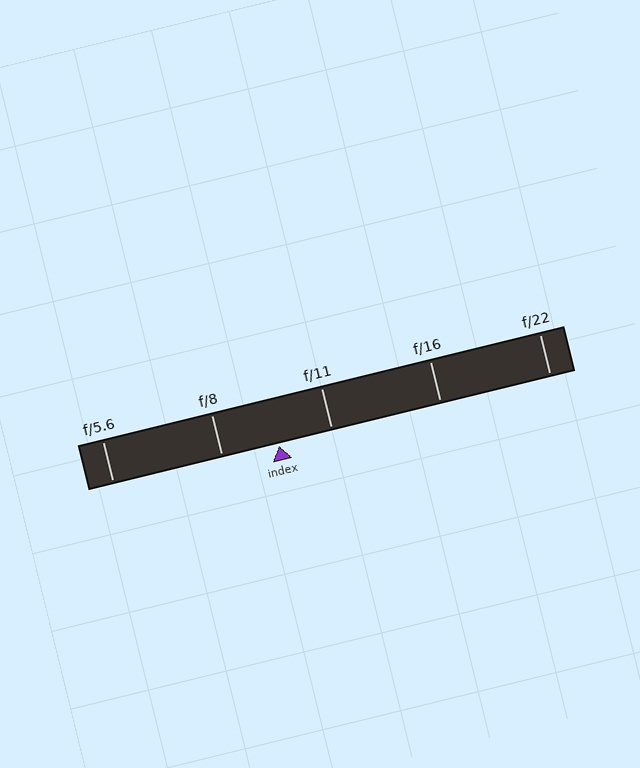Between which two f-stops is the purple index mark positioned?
The index mark is between f/8 and f/11.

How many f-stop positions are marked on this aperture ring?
There are 5 f-stop positions marked.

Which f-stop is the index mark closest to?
The index mark is closest to f/11.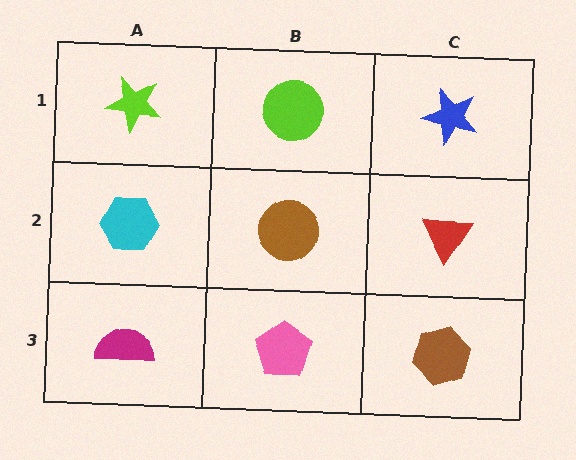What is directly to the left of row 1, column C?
A lime circle.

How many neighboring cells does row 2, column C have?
3.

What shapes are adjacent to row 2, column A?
A lime star (row 1, column A), a magenta semicircle (row 3, column A), a brown circle (row 2, column B).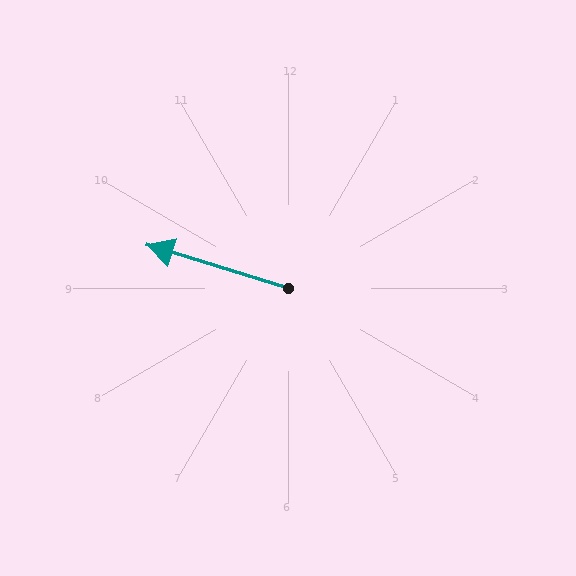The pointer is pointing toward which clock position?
Roughly 10 o'clock.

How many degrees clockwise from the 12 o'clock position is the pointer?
Approximately 287 degrees.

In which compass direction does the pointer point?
West.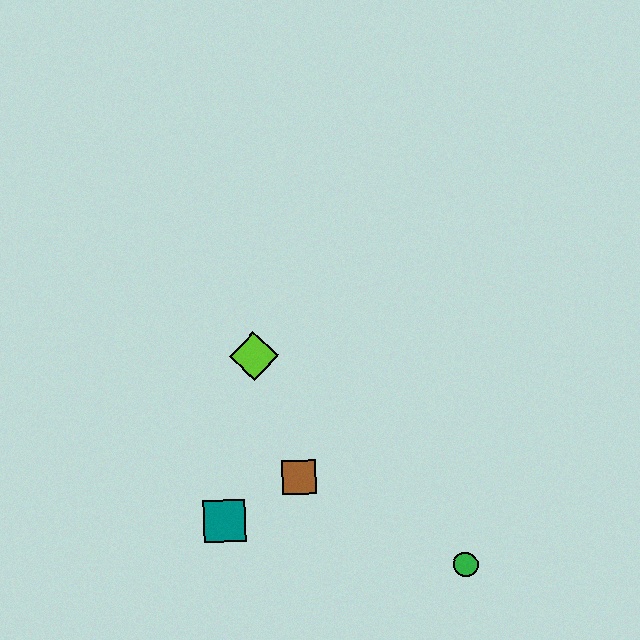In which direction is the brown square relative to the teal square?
The brown square is to the right of the teal square.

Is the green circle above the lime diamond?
No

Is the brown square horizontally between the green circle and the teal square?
Yes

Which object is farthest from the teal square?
The green circle is farthest from the teal square.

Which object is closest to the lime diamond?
The brown square is closest to the lime diamond.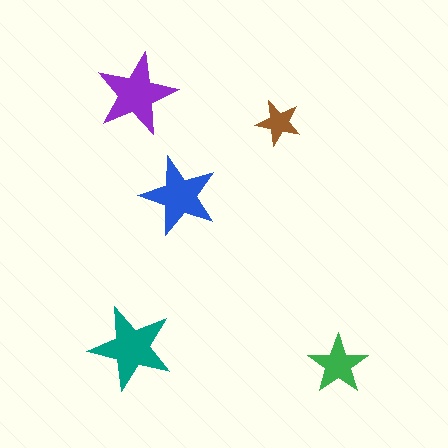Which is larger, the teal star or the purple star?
The teal one.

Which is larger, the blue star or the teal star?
The teal one.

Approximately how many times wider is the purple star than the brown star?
About 2 times wider.